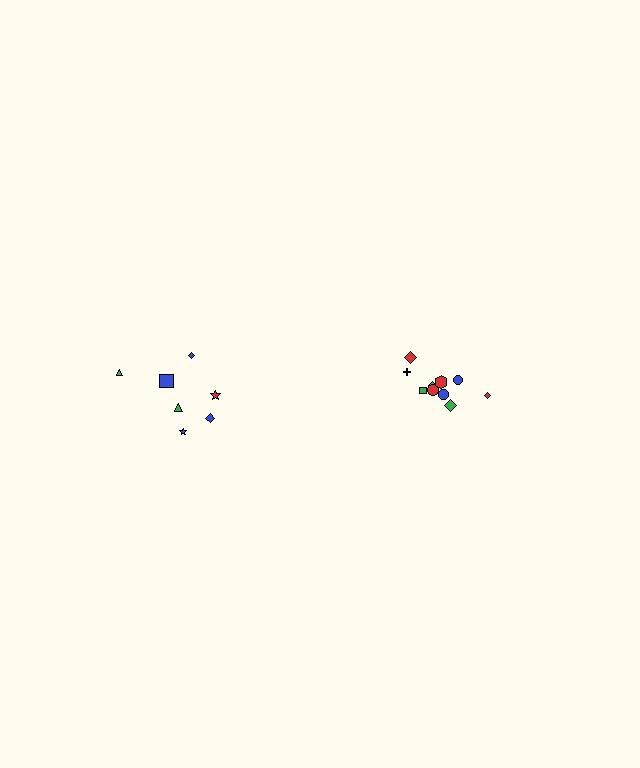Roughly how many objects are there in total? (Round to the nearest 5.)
Roughly 15 objects in total.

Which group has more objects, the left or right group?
The right group.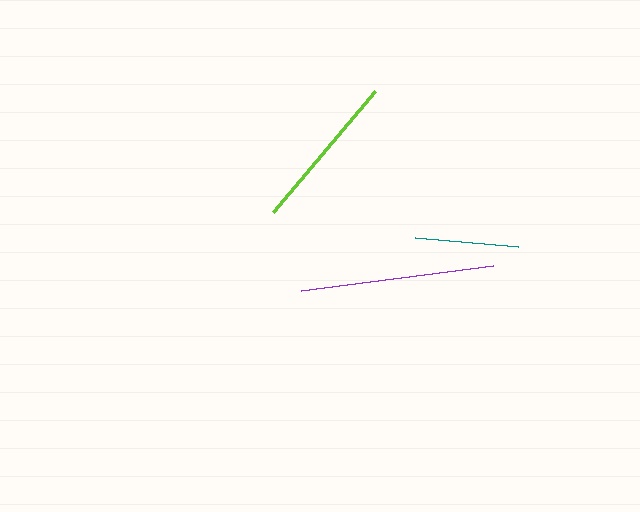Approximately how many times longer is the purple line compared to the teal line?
The purple line is approximately 1.9 times the length of the teal line.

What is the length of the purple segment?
The purple segment is approximately 194 pixels long.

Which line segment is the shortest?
The teal line is the shortest at approximately 103 pixels.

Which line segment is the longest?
The purple line is the longest at approximately 194 pixels.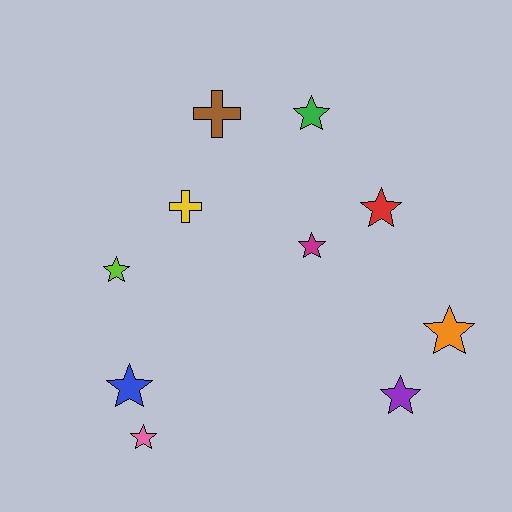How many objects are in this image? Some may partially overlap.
There are 10 objects.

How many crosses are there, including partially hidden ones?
There are 2 crosses.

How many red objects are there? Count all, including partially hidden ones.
There is 1 red object.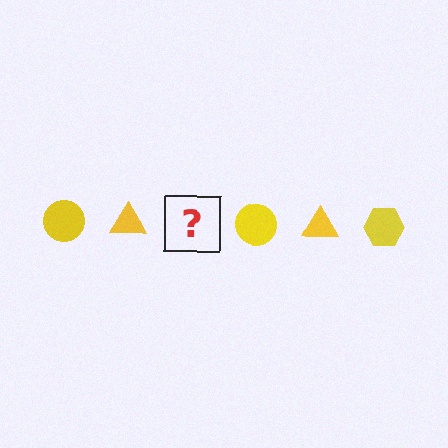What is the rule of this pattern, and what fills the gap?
The rule is that the pattern cycles through circle, triangle, hexagon shapes in yellow. The gap should be filled with a yellow hexagon.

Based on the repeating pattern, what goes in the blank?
The blank should be a yellow hexagon.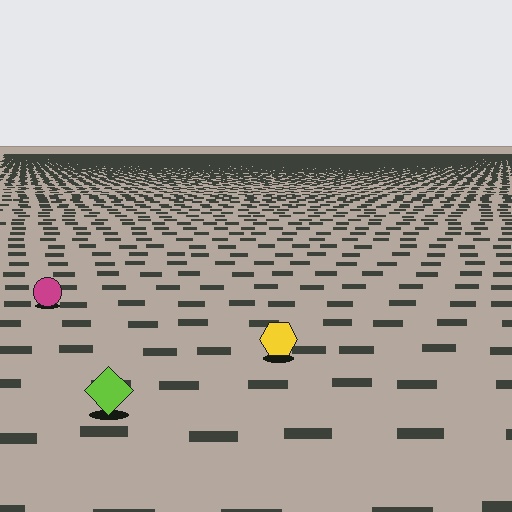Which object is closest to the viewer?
The lime diamond is closest. The texture marks near it are larger and more spread out.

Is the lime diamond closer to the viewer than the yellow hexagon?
Yes. The lime diamond is closer — you can tell from the texture gradient: the ground texture is coarser near it.